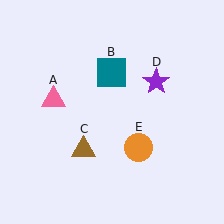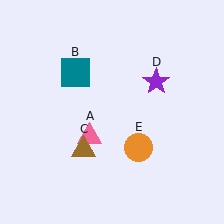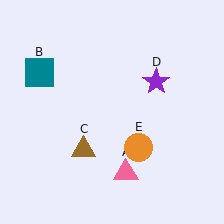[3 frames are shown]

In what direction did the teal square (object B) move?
The teal square (object B) moved left.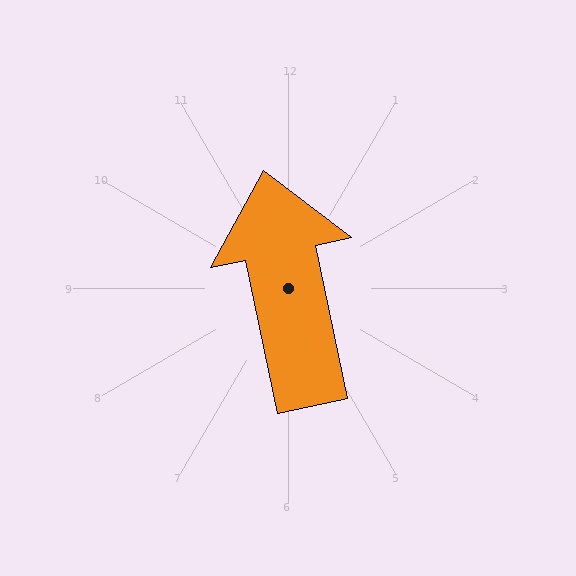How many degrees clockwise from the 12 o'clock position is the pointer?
Approximately 348 degrees.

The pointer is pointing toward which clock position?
Roughly 12 o'clock.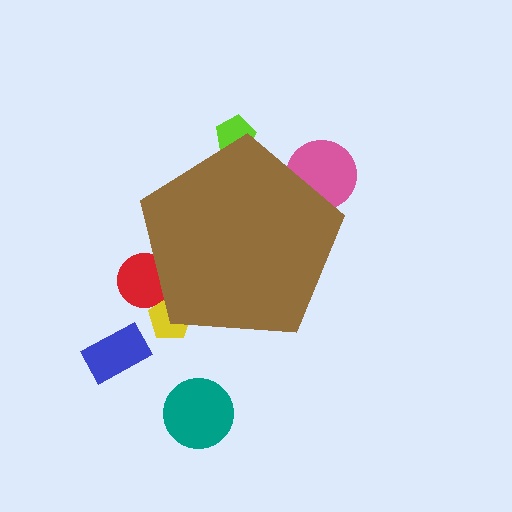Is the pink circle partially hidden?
Yes, the pink circle is partially hidden behind the brown pentagon.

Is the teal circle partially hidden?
No, the teal circle is fully visible.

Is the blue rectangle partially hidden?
No, the blue rectangle is fully visible.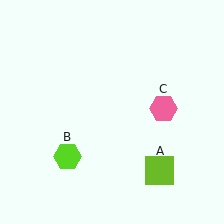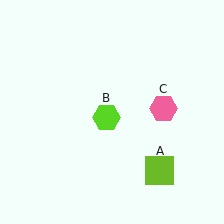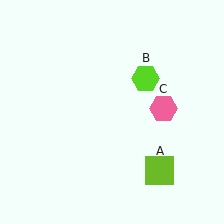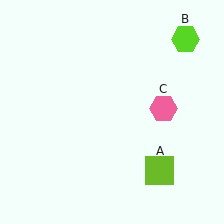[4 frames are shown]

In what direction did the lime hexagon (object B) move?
The lime hexagon (object B) moved up and to the right.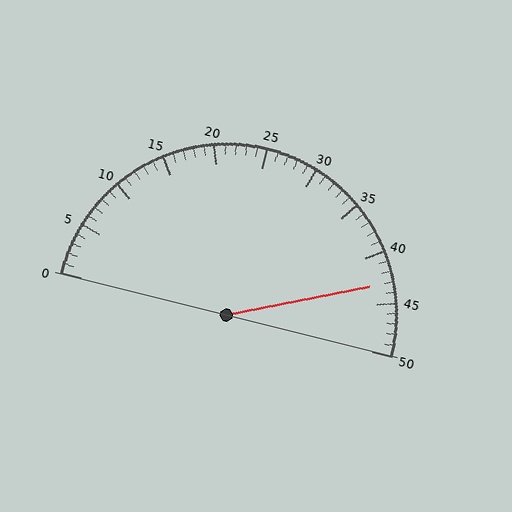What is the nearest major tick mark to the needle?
The nearest major tick mark is 45.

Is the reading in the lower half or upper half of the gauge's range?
The reading is in the upper half of the range (0 to 50).